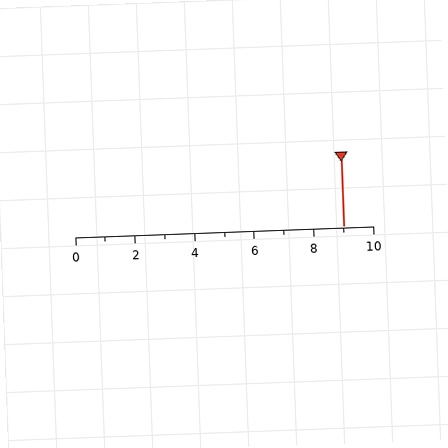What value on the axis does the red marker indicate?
The marker indicates approximately 9.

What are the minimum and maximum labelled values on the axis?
The axis runs from 0 to 10.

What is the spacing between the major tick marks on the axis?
The major ticks are spaced 2 apart.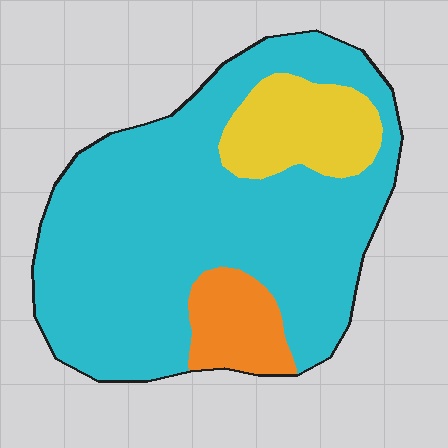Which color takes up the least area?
Orange, at roughly 10%.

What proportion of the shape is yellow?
Yellow covers roughly 15% of the shape.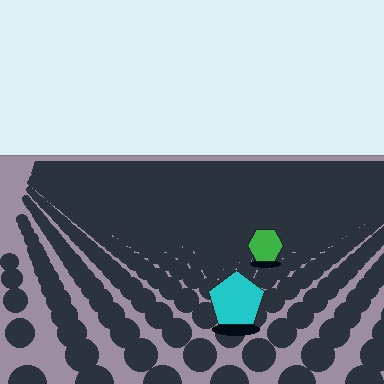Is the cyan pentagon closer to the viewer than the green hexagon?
Yes. The cyan pentagon is closer — you can tell from the texture gradient: the ground texture is coarser near it.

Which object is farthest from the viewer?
The green hexagon is farthest from the viewer. It appears smaller and the ground texture around it is denser.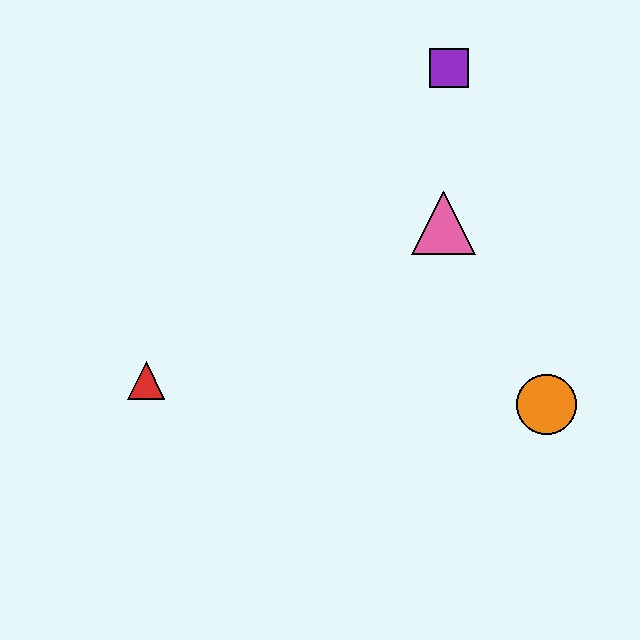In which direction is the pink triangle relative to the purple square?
The pink triangle is below the purple square.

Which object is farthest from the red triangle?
The purple square is farthest from the red triangle.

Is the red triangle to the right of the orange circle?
No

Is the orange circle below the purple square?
Yes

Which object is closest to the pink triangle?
The purple square is closest to the pink triangle.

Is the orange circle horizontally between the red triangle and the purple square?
No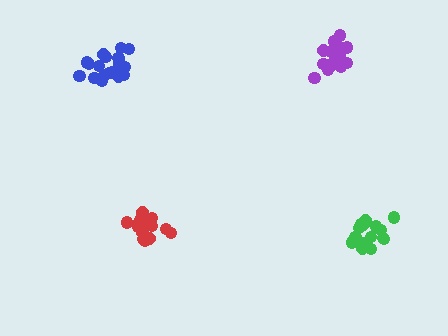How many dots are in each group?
Group 1: 16 dots, Group 2: 15 dots, Group 3: 20 dots, Group 4: 15 dots (66 total).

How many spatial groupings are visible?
There are 4 spatial groupings.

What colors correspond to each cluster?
The clusters are colored: purple, green, blue, red.